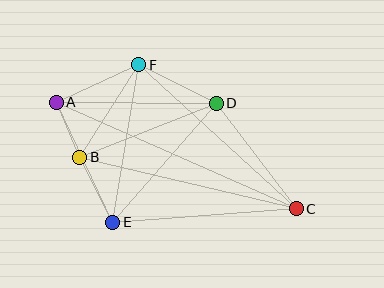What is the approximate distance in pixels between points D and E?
The distance between D and E is approximately 158 pixels.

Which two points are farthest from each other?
Points A and C are farthest from each other.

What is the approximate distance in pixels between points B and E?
The distance between B and E is approximately 73 pixels.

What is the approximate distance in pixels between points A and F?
The distance between A and F is approximately 91 pixels.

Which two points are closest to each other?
Points A and B are closest to each other.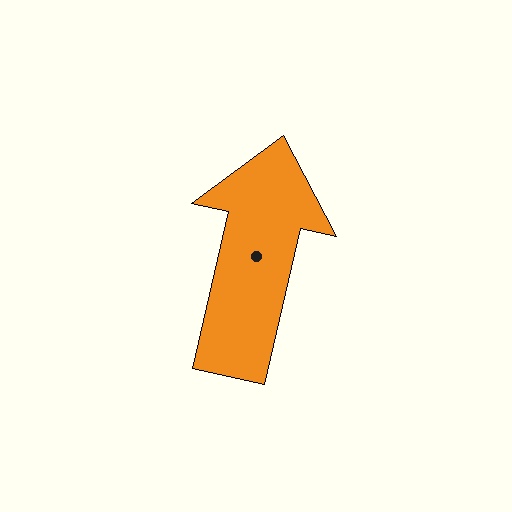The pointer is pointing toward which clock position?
Roughly 12 o'clock.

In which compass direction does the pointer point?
North.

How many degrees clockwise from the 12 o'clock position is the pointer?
Approximately 13 degrees.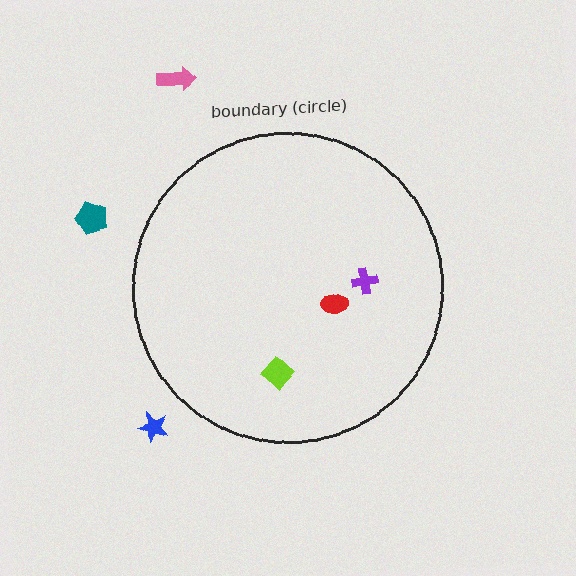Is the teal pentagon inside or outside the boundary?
Outside.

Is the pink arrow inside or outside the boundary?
Outside.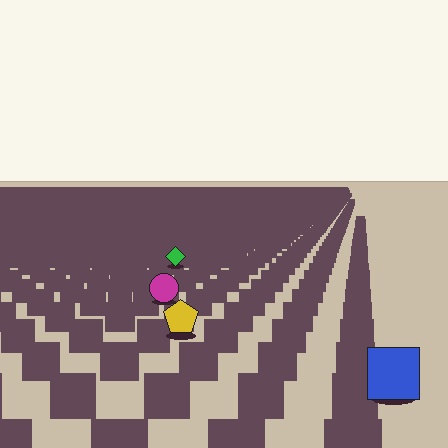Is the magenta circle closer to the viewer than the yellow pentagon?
No. The yellow pentagon is closer — you can tell from the texture gradient: the ground texture is coarser near it.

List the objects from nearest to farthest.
From nearest to farthest: the blue square, the yellow pentagon, the magenta circle, the green diamond.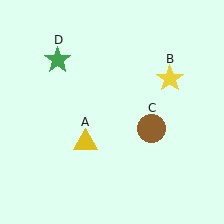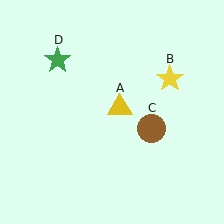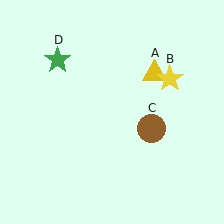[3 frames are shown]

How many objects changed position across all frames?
1 object changed position: yellow triangle (object A).